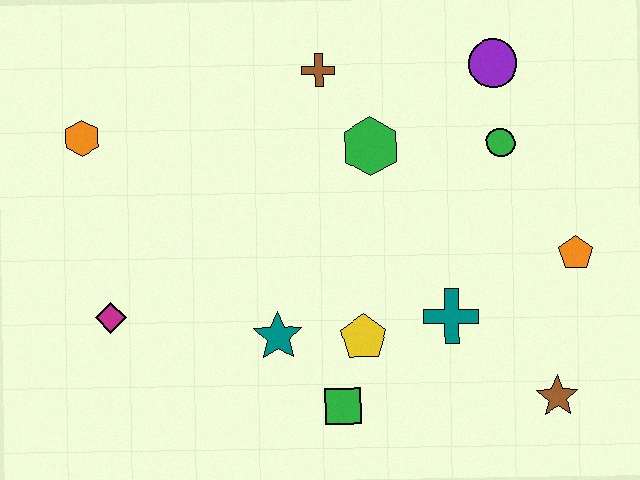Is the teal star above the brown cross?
No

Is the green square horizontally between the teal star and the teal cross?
Yes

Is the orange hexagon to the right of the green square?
No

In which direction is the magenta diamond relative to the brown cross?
The magenta diamond is below the brown cross.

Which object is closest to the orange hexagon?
The magenta diamond is closest to the orange hexagon.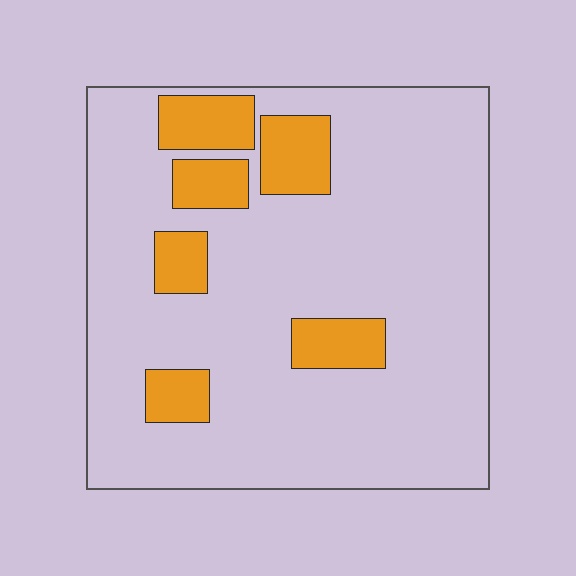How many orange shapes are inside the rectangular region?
6.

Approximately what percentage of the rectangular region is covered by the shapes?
Approximately 15%.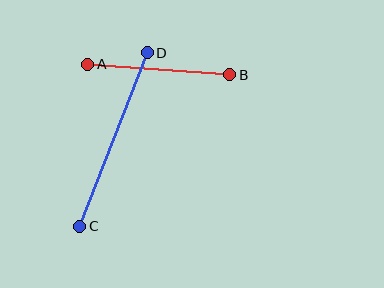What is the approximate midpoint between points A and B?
The midpoint is at approximately (159, 70) pixels.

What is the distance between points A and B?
The distance is approximately 143 pixels.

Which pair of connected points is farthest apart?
Points C and D are farthest apart.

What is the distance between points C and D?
The distance is approximately 186 pixels.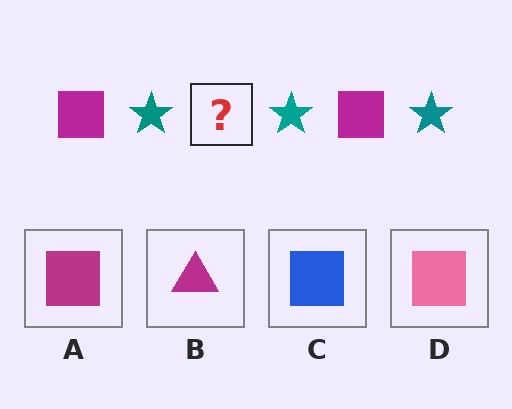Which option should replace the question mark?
Option A.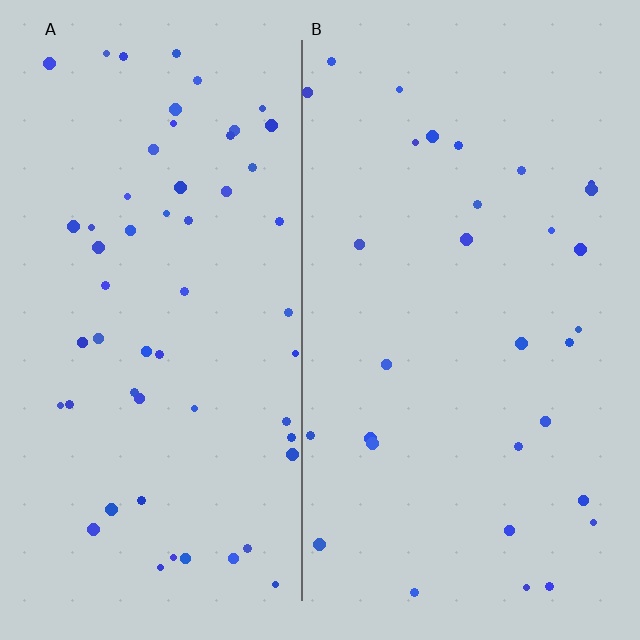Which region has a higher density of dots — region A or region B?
A (the left).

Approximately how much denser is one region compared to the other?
Approximately 1.8× — region A over region B.